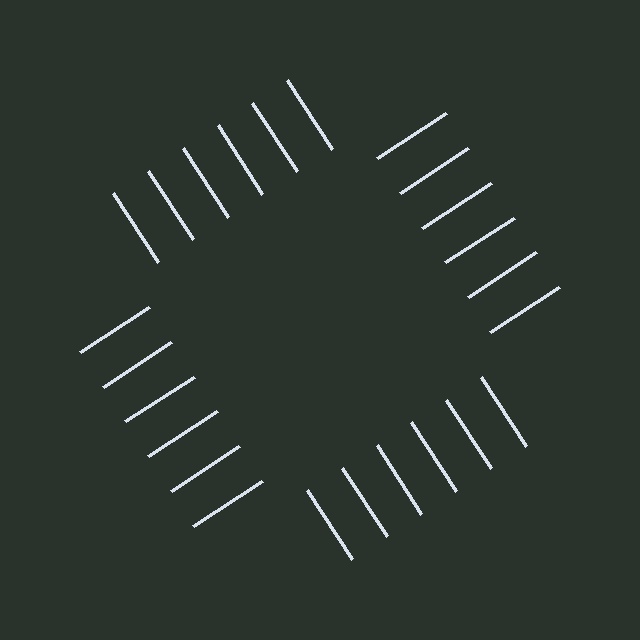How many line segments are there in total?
24 — 6 along each of the 4 edges.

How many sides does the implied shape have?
4 sides — the line-ends trace a square.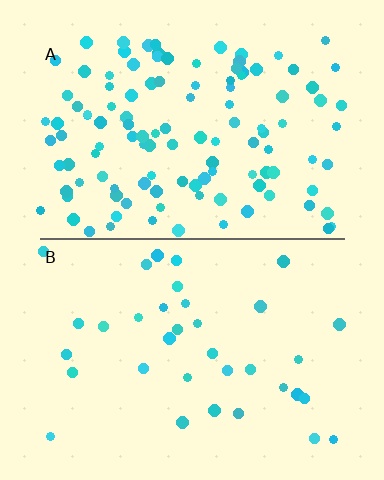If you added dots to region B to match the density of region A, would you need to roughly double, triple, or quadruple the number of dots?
Approximately triple.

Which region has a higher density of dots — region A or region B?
A (the top).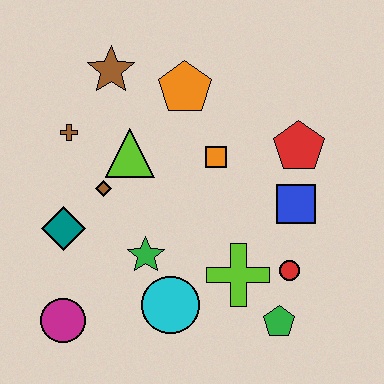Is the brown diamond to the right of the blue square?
No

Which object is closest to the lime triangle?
The brown diamond is closest to the lime triangle.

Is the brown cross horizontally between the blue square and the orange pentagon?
No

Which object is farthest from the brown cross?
The green pentagon is farthest from the brown cross.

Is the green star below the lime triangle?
Yes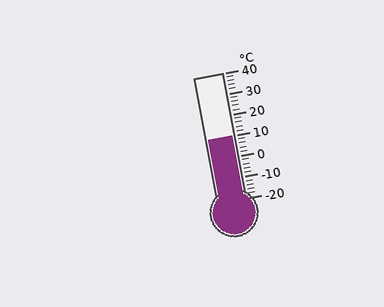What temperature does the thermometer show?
The thermometer shows approximately 10°C.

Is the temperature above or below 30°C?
The temperature is below 30°C.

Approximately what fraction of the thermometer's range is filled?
The thermometer is filled to approximately 50% of its range.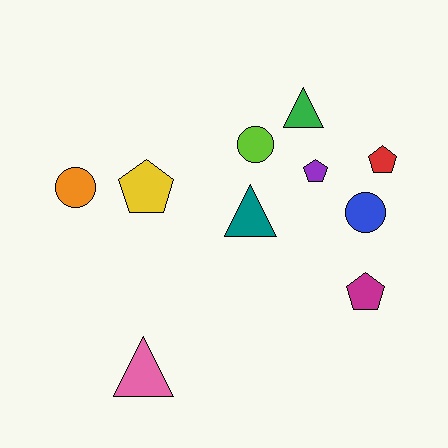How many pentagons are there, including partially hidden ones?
There are 4 pentagons.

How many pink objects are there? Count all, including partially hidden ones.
There is 1 pink object.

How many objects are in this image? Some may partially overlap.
There are 10 objects.